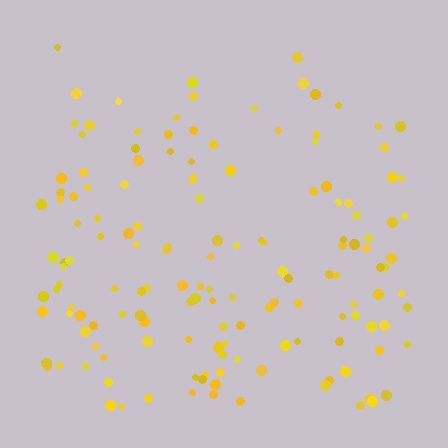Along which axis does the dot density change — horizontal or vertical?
Vertical.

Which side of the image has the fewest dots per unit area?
The top.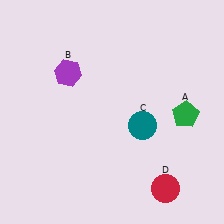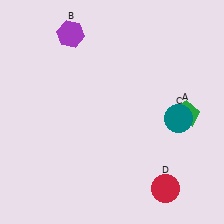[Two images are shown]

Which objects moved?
The objects that moved are: the purple hexagon (B), the teal circle (C).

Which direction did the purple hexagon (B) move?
The purple hexagon (B) moved up.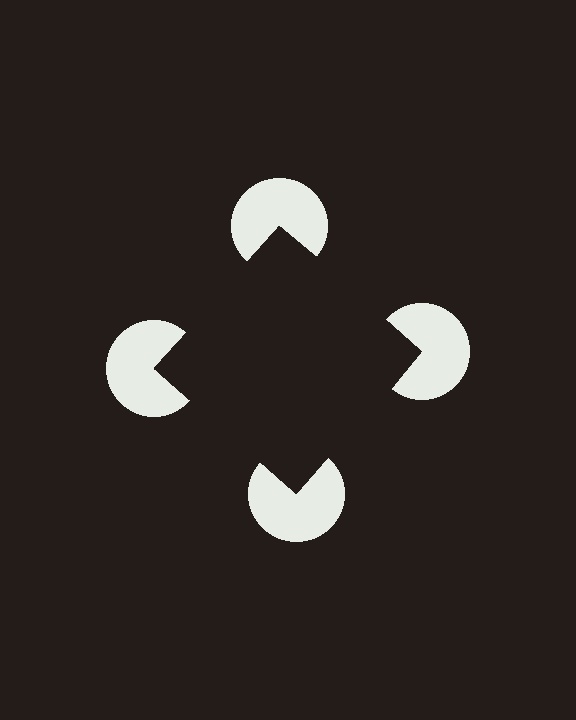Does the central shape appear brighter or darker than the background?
It typically appears slightly darker than the background, even though no actual brightness change is drawn.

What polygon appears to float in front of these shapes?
An illusory square — its edges are inferred from the aligned wedge cuts in the pac-man discs, not physically drawn.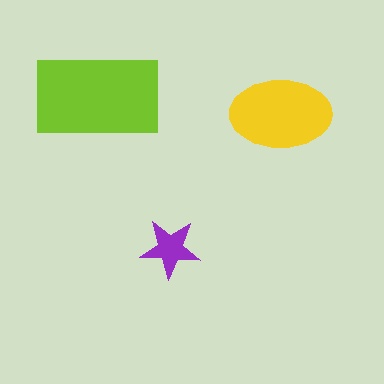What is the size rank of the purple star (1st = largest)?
3rd.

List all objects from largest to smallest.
The lime rectangle, the yellow ellipse, the purple star.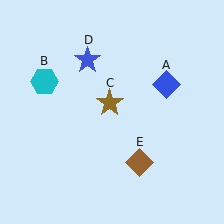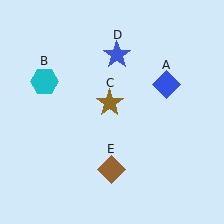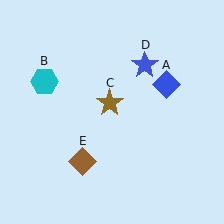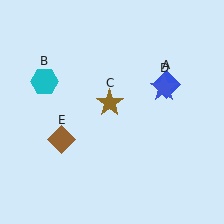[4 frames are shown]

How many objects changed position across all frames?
2 objects changed position: blue star (object D), brown diamond (object E).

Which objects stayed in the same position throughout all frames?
Blue diamond (object A) and cyan hexagon (object B) and brown star (object C) remained stationary.